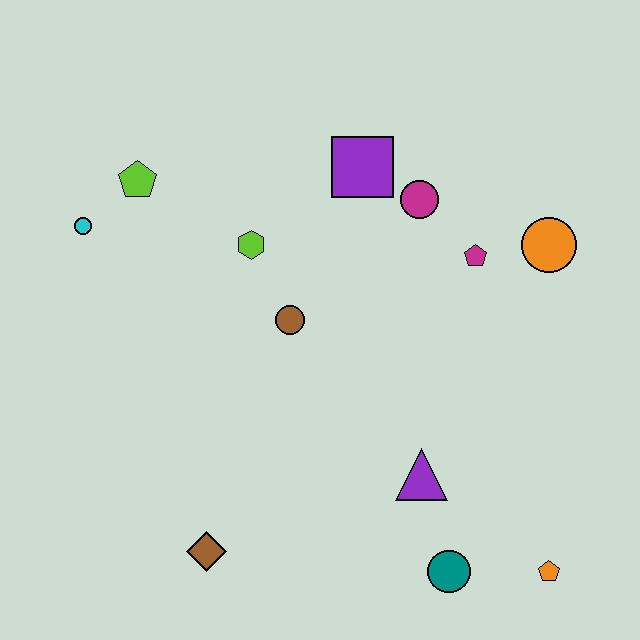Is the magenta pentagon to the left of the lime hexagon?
No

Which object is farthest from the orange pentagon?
The cyan circle is farthest from the orange pentagon.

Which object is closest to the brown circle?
The lime hexagon is closest to the brown circle.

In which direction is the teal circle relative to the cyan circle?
The teal circle is to the right of the cyan circle.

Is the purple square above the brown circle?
Yes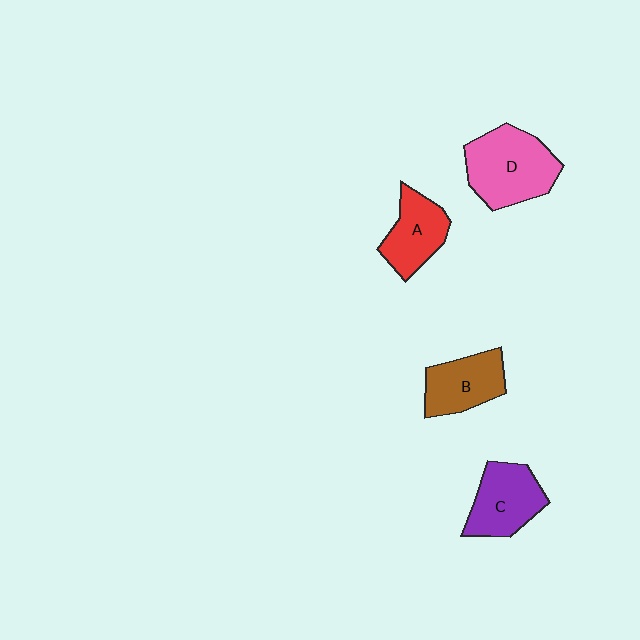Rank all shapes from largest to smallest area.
From largest to smallest: D (pink), C (purple), B (brown), A (red).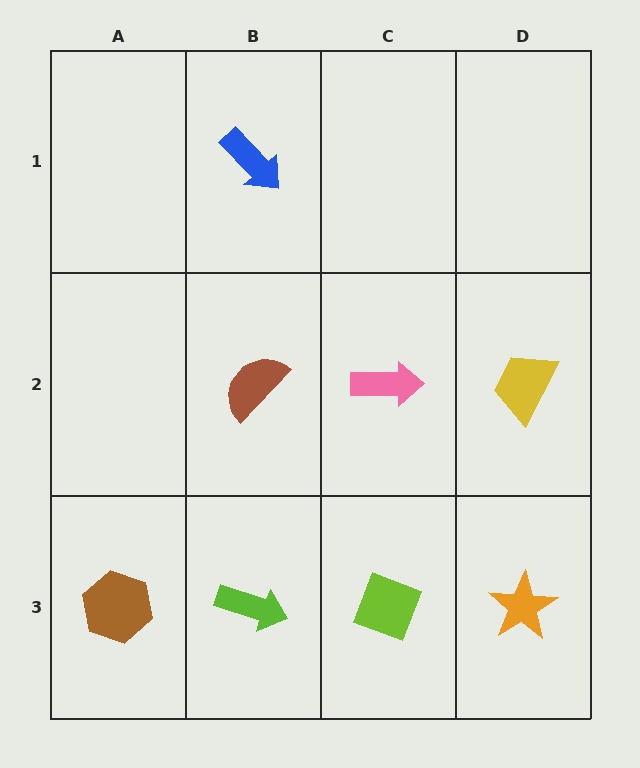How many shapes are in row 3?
4 shapes.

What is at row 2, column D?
A yellow trapezoid.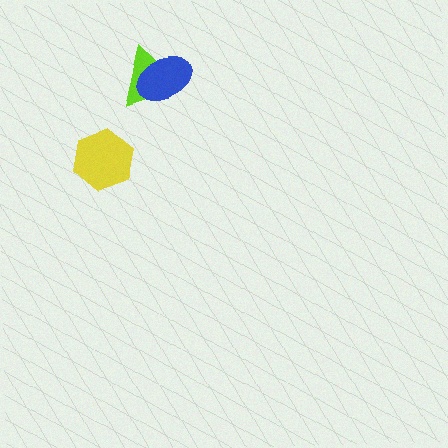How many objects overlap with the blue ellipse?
1 object overlaps with the blue ellipse.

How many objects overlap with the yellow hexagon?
0 objects overlap with the yellow hexagon.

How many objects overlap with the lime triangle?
1 object overlaps with the lime triangle.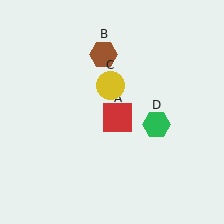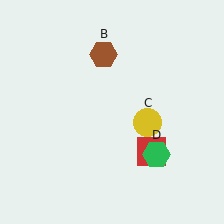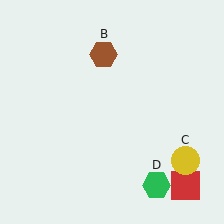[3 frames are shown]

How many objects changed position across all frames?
3 objects changed position: red square (object A), yellow circle (object C), green hexagon (object D).